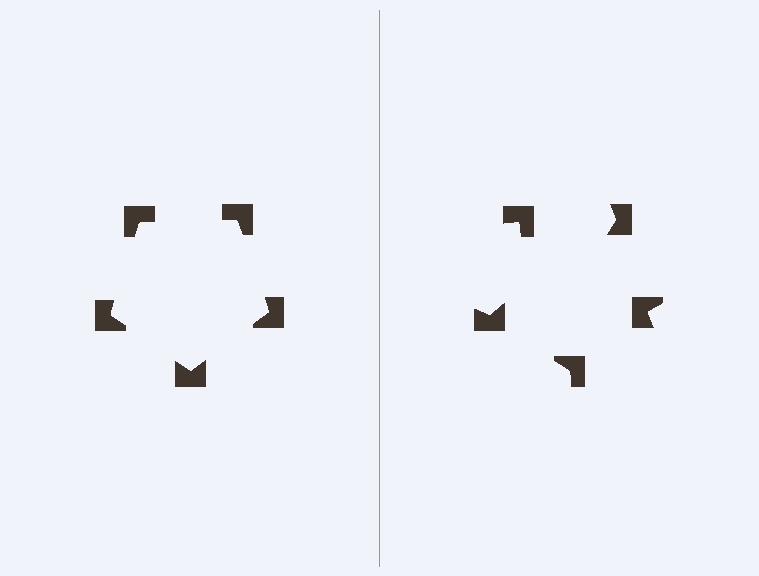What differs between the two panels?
The notched squares are positioned identically on both sides; only the wedge orientations differ. On the left they align to a pentagon; on the right they are misaligned.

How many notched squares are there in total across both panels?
10 — 5 on each side.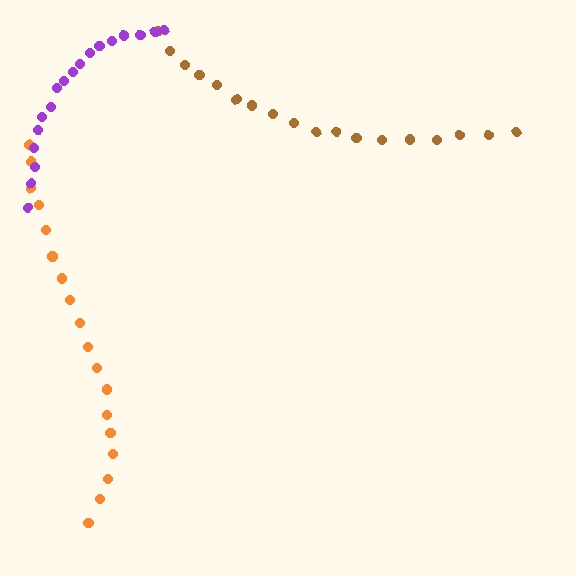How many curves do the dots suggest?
There are 3 distinct paths.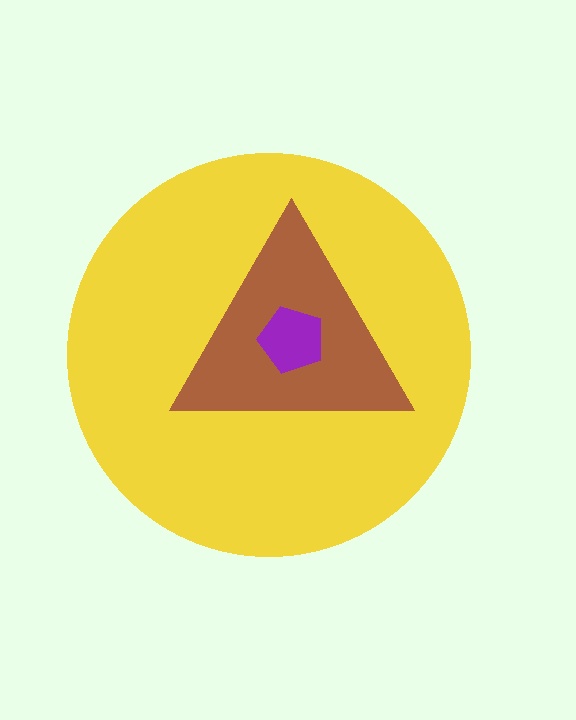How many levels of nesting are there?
3.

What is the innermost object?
The purple pentagon.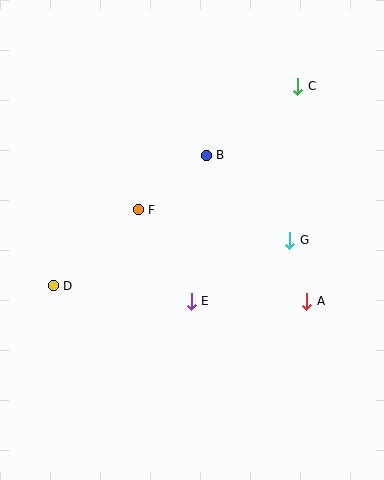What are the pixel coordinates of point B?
Point B is at (206, 155).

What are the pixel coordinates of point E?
Point E is at (191, 301).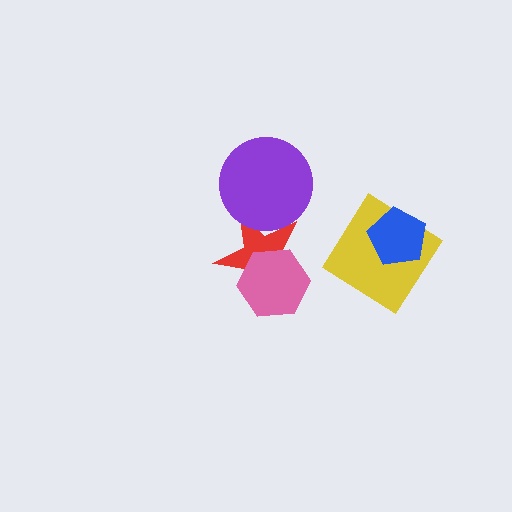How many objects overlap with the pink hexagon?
1 object overlaps with the pink hexagon.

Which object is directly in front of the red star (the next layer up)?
The pink hexagon is directly in front of the red star.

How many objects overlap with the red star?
2 objects overlap with the red star.